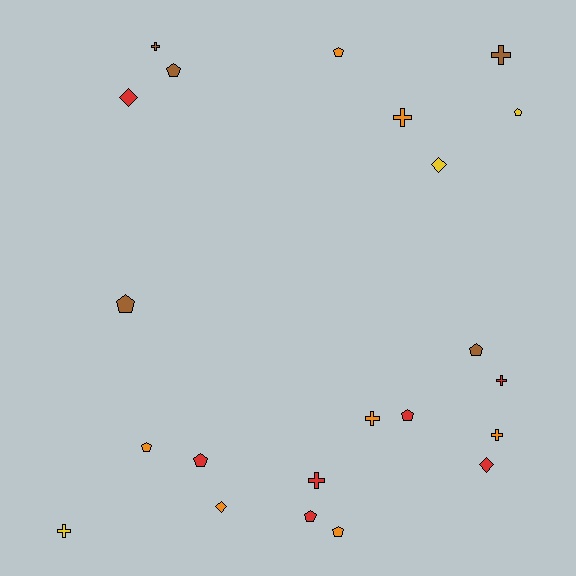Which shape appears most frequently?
Pentagon, with 10 objects.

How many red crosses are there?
There are 2 red crosses.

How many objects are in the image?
There are 22 objects.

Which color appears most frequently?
Orange, with 7 objects.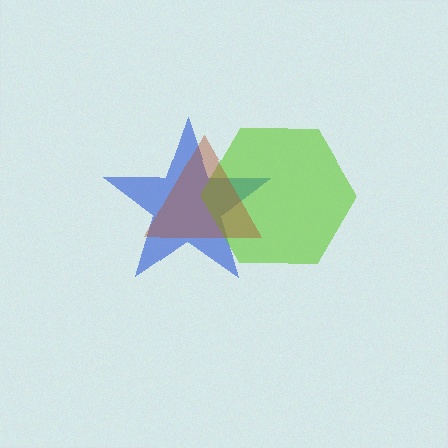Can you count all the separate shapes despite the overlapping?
Yes, there are 3 separate shapes.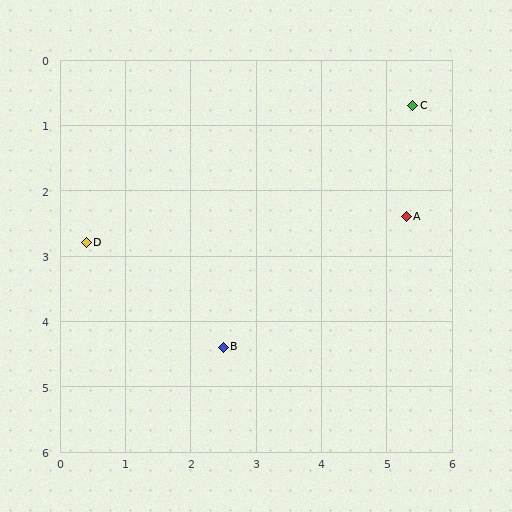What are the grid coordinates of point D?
Point D is at approximately (0.4, 2.8).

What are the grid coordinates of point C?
Point C is at approximately (5.4, 0.7).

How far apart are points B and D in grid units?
Points B and D are about 2.6 grid units apart.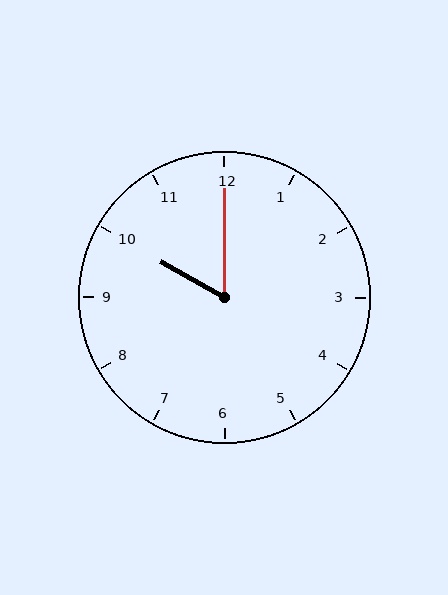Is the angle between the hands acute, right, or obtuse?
It is acute.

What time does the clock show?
10:00.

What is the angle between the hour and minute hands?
Approximately 60 degrees.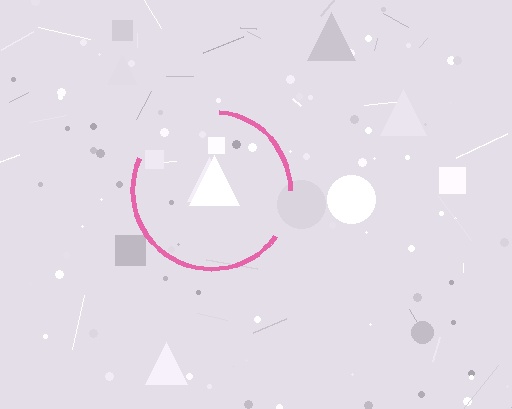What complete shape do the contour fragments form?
The contour fragments form a circle.